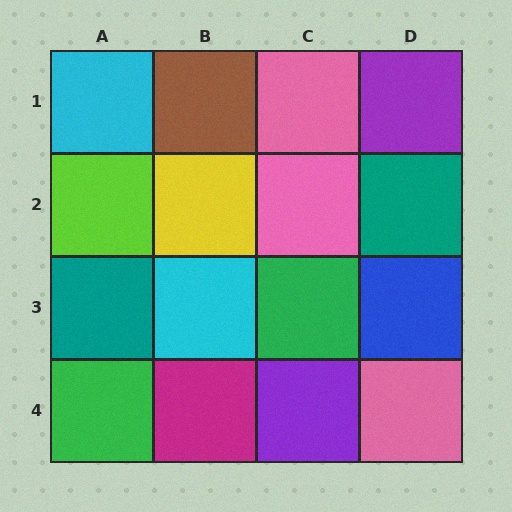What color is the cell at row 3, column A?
Teal.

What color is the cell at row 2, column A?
Lime.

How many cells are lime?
1 cell is lime.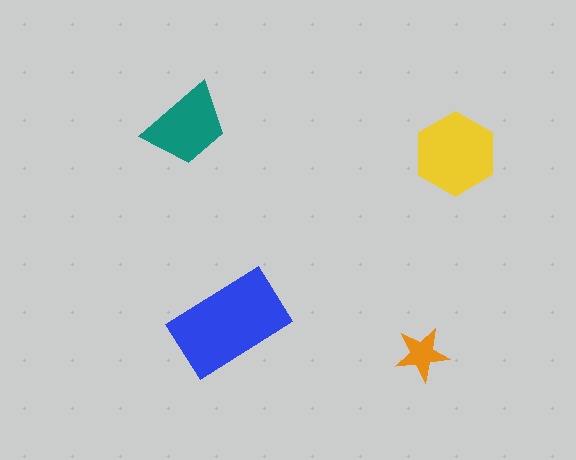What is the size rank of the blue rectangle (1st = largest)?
1st.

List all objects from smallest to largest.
The orange star, the teal trapezoid, the yellow hexagon, the blue rectangle.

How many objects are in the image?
There are 4 objects in the image.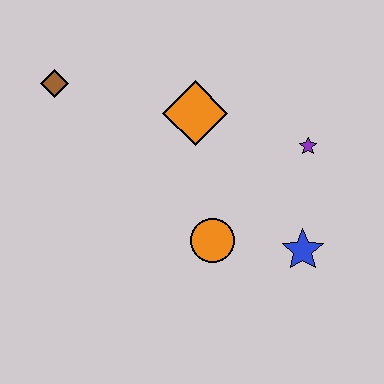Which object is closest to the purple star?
The blue star is closest to the purple star.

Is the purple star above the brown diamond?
No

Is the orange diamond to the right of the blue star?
No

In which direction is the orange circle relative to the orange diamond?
The orange circle is below the orange diamond.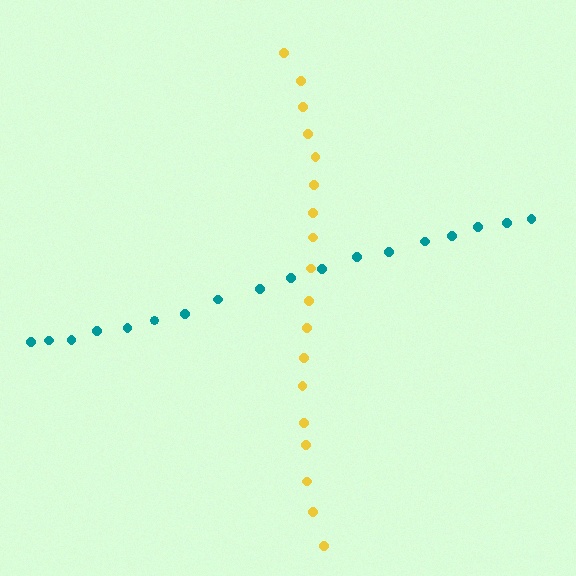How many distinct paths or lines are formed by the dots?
There are 2 distinct paths.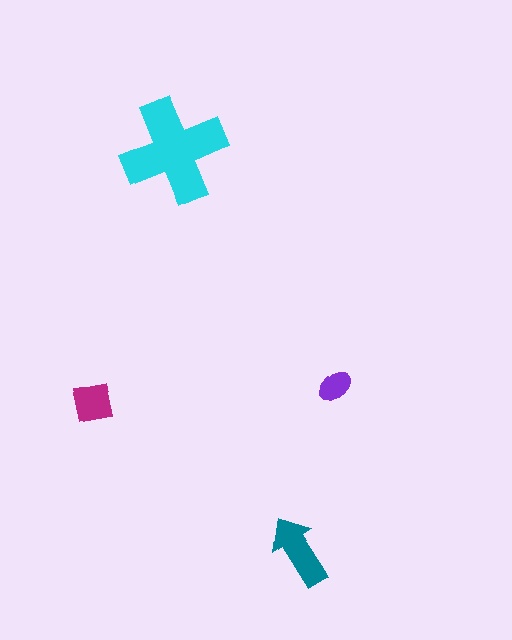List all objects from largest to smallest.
The cyan cross, the teal arrow, the magenta square, the purple ellipse.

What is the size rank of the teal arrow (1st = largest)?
2nd.